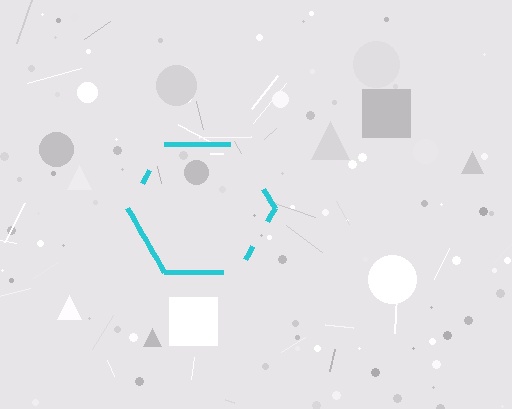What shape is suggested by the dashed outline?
The dashed outline suggests a hexagon.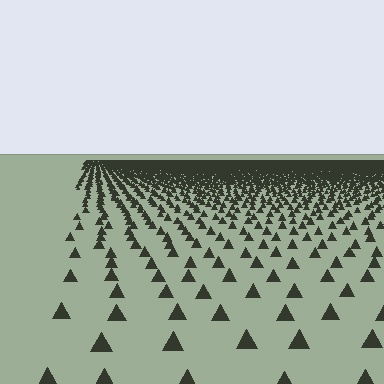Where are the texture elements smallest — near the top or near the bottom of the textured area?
Near the top.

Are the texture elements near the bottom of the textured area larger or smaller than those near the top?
Larger. Near the bottom, elements are closer to the viewer and appear at a bigger on-screen size.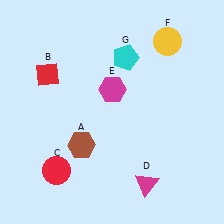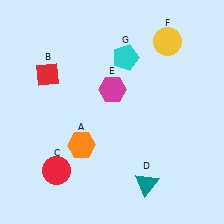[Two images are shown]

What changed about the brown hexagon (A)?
In Image 1, A is brown. In Image 2, it changed to orange.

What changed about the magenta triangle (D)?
In Image 1, D is magenta. In Image 2, it changed to teal.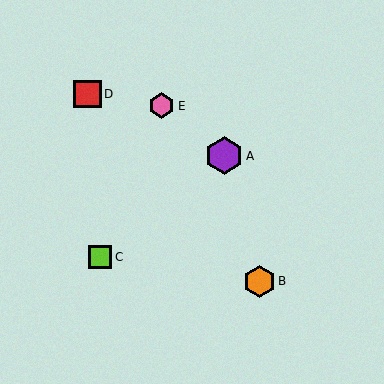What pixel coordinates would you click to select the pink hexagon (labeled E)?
Click at (162, 106) to select the pink hexagon E.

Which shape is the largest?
The purple hexagon (labeled A) is the largest.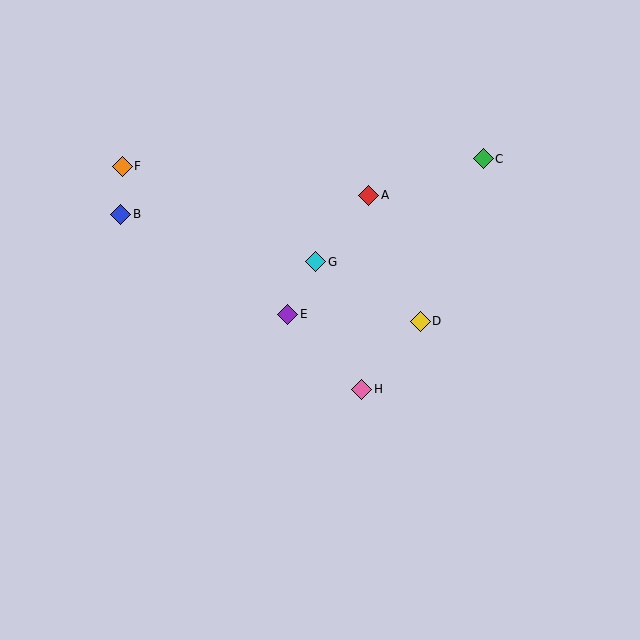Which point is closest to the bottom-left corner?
Point E is closest to the bottom-left corner.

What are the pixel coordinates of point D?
Point D is at (420, 321).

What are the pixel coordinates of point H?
Point H is at (362, 389).